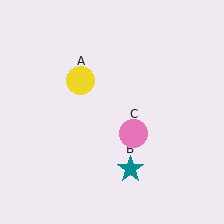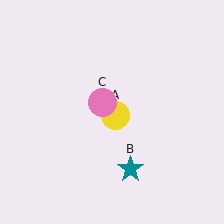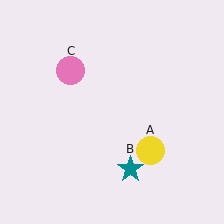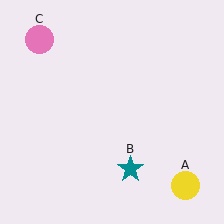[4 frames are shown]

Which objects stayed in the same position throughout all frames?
Teal star (object B) remained stationary.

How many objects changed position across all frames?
2 objects changed position: yellow circle (object A), pink circle (object C).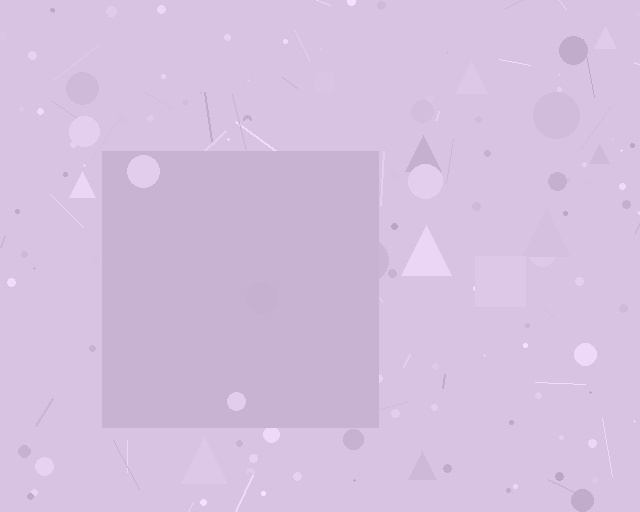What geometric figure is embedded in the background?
A square is embedded in the background.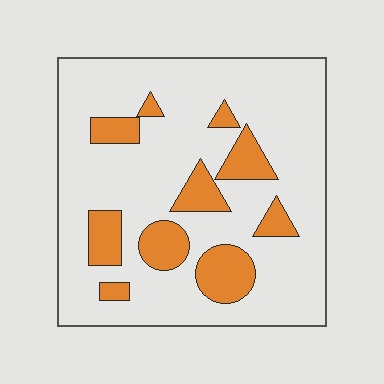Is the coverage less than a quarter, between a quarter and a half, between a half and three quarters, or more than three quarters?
Less than a quarter.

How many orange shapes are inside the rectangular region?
10.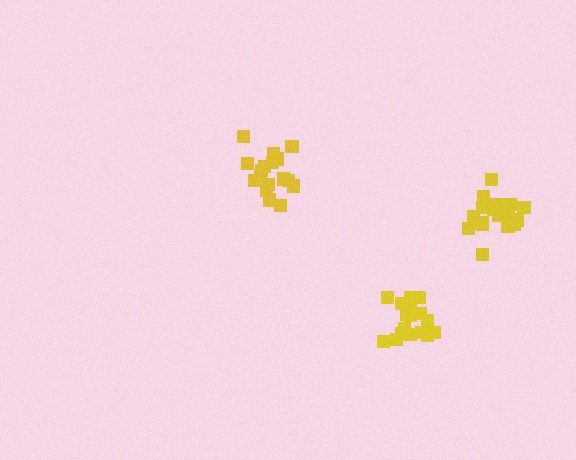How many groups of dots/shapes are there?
There are 3 groups.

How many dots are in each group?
Group 1: 17 dots, Group 2: 18 dots, Group 3: 21 dots (56 total).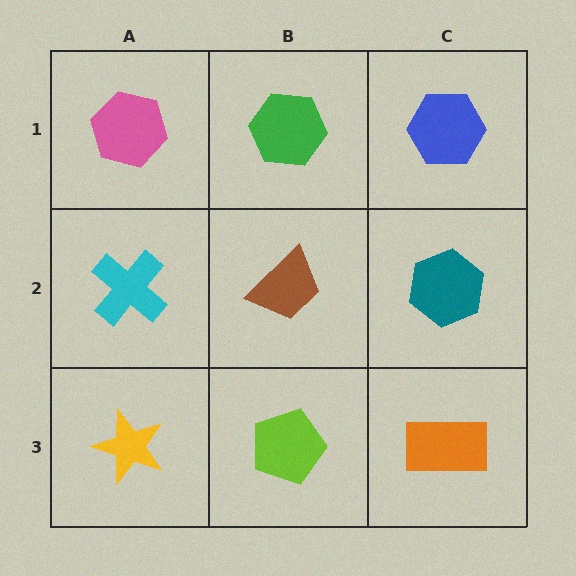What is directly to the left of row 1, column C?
A green hexagon.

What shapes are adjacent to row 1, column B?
A brown trapezoid (row 2, column B), a pink hexagon (row 1, column A), a blue hexagon (row 1, column C).